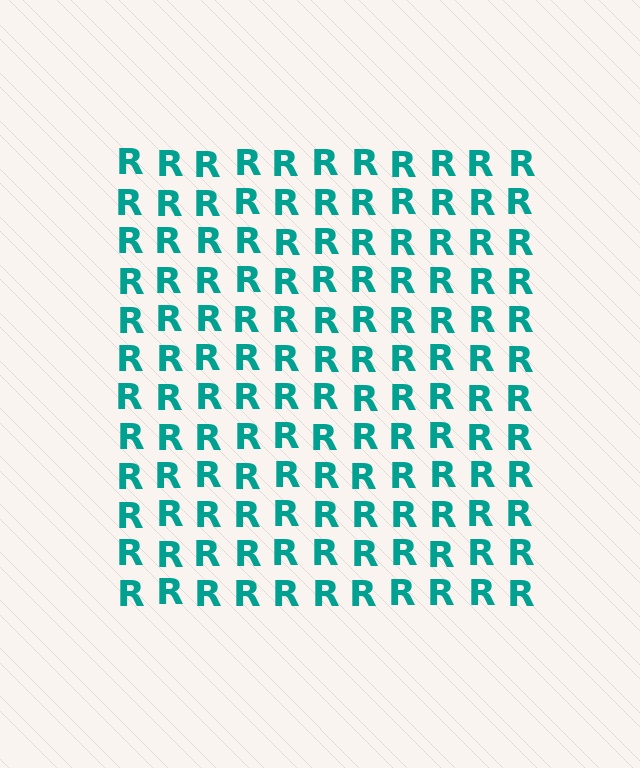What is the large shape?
The large shape is a square.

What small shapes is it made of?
It is made of small letter R's.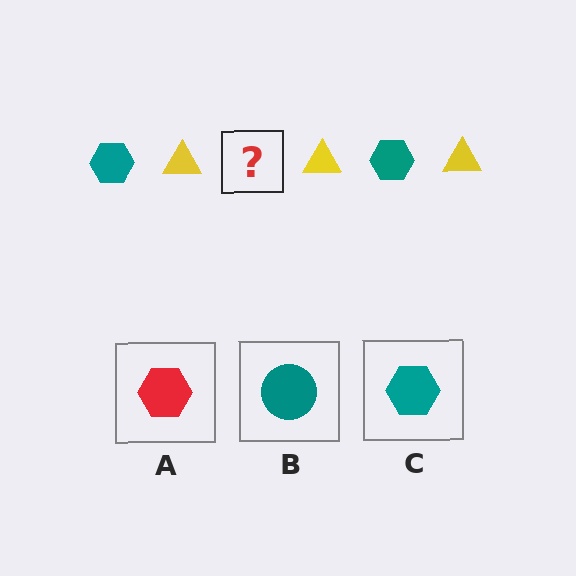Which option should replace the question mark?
Option C.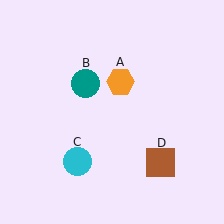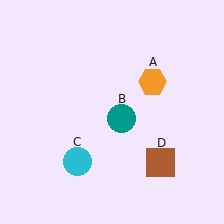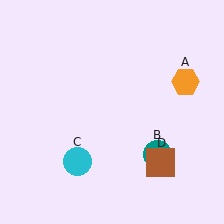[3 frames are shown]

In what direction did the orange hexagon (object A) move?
The orange hexagon (object A) moved right.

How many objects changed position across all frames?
2 objects changed position: orange hexagon (object A), teal circle (object B).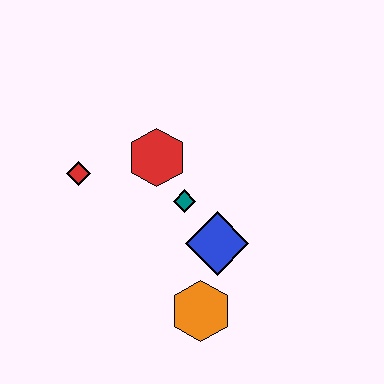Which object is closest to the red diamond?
The red hexagon is closest to the red diamond.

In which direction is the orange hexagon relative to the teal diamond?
The orange hexagon is below the teal diamond.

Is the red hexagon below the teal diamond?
No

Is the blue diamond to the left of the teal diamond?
No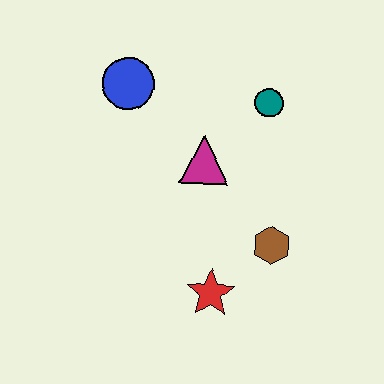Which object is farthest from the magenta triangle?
The red star is farthest from the magenta triangle.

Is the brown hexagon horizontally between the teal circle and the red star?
No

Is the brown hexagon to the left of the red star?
No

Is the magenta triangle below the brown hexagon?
No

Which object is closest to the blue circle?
The magenta triangle is closest to the blue circle.